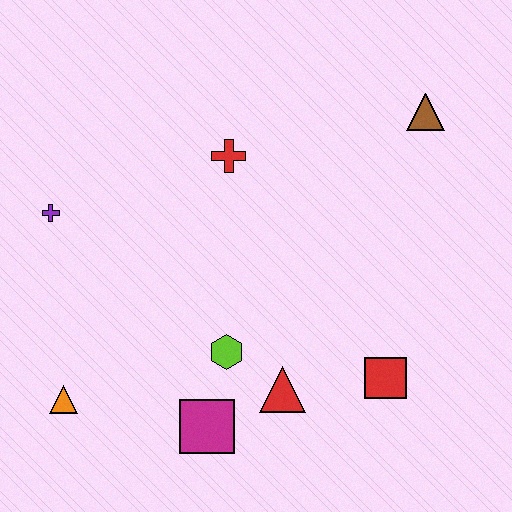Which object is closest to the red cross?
The purple cross is closest to the red cross.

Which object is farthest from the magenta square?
The brown triangle is farthest from the magenta square.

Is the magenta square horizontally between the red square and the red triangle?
No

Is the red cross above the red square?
Yes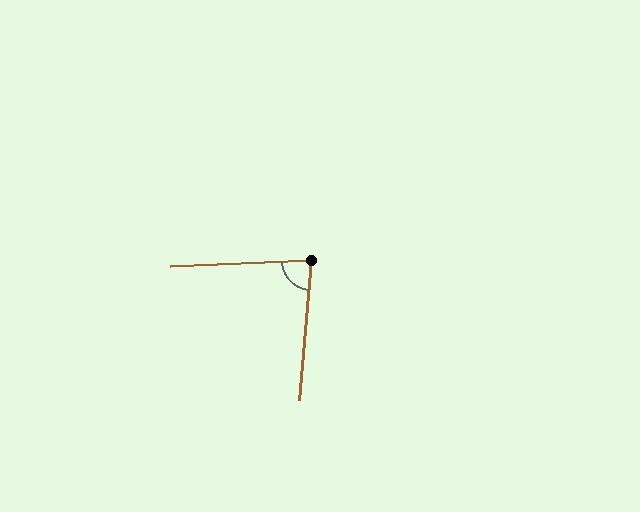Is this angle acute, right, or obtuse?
It is acute.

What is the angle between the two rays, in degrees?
Approximately 83 degrees.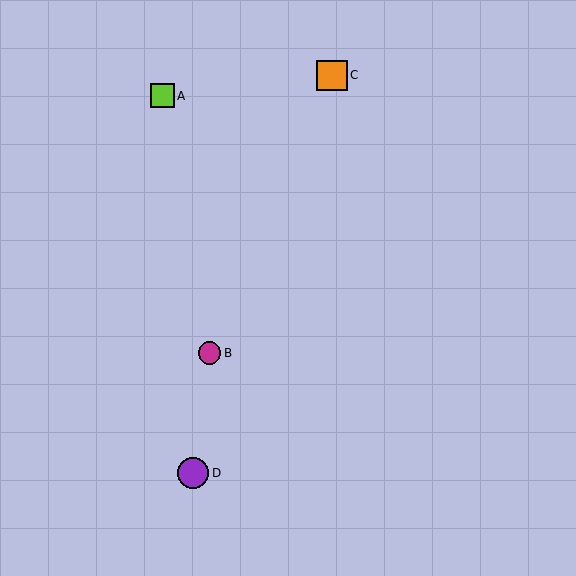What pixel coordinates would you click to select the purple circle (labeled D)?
Click at (193, 473) to select the purple circle D.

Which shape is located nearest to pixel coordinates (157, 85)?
The lime square (labeled A) at (162, 96) is nearest to that location.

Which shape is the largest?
The purple circle (labeled D) is the largest.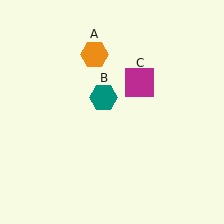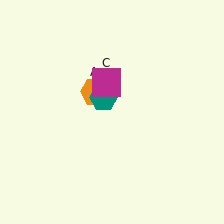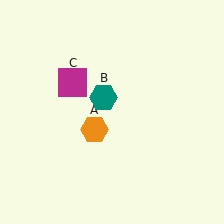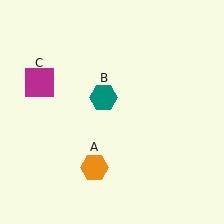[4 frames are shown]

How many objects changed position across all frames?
2 objects changed position: orange hexagon (object A), magenta square (object C).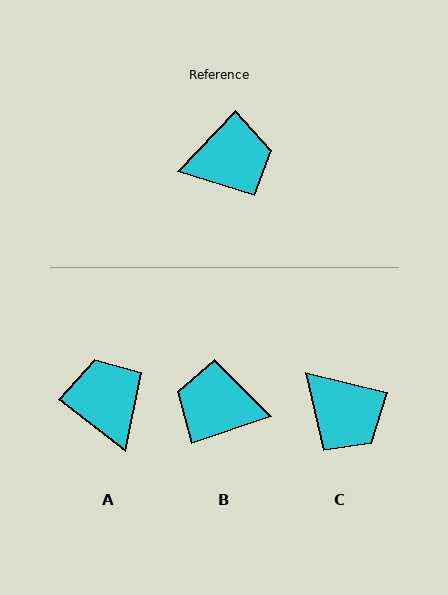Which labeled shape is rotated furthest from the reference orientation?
B, about 152 degrees away.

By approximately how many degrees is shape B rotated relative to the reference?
Approximately 152 degrees counter-clockwise.